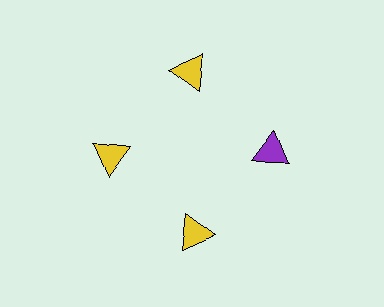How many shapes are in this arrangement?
There are 4 shapes arranged in a ring pattern.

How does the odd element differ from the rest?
It has a different color: purple instead of yellow.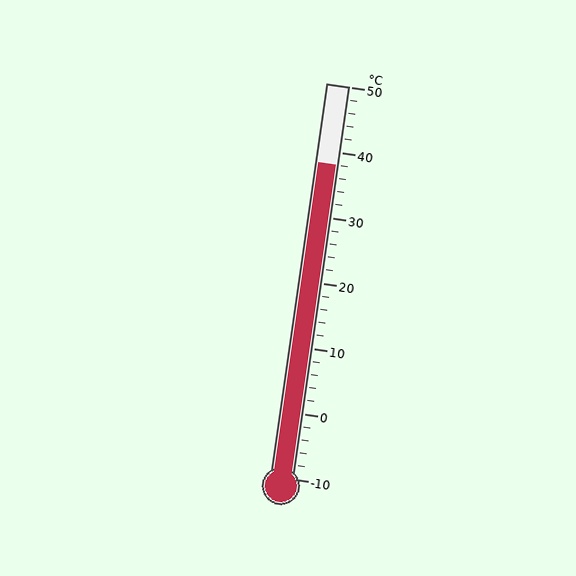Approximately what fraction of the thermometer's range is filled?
The thermometer is filled to approximately 80% of its range.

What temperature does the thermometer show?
The thermometer shows approximately 38°C.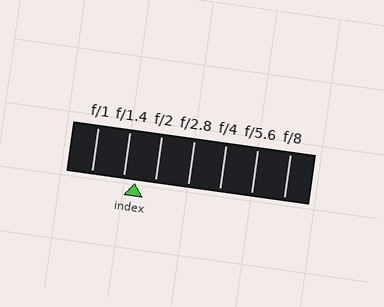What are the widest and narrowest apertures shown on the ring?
The widest aperture shown is f/1 and the narrowest is f/8.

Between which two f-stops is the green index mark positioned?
The index mark is between f/1.4 and f/2.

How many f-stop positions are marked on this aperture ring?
There are 7 f-stop positions marked.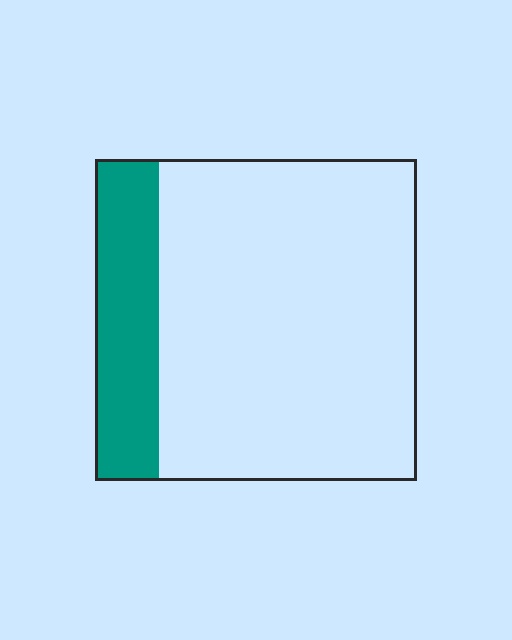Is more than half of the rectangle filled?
No.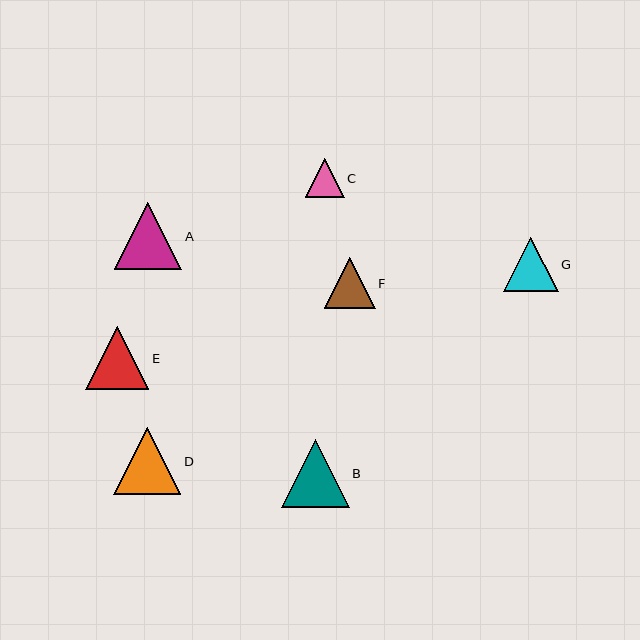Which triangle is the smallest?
Triangle C is the smallest with a size of approximately 39 pixels.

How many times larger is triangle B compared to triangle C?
Triangle B is approximately 1.7 times the size of triangle C.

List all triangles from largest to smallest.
From largest to smallest: A, B, D, E, G, F, C.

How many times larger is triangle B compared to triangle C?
Triangle B is approximately 1.7 times the size of triangle C.